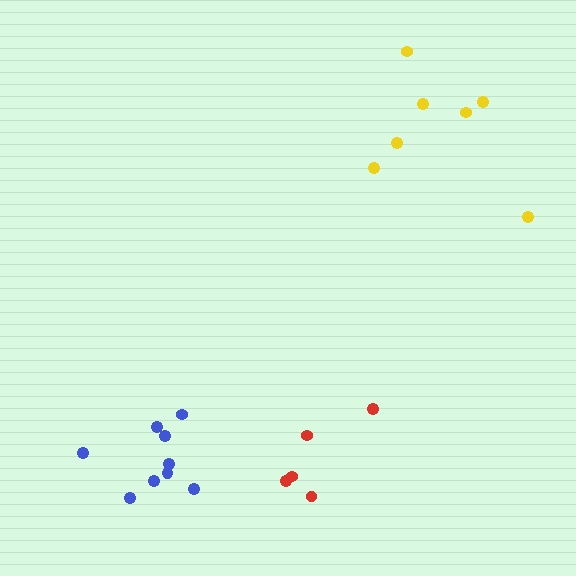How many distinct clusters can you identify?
There are 3 distinct clusters.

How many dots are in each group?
Group 1: 5 dots, Group 2: 7 dots, Group 3: 9 dots (21 total).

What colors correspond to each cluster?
The clusters are colored: red, yellow, blue.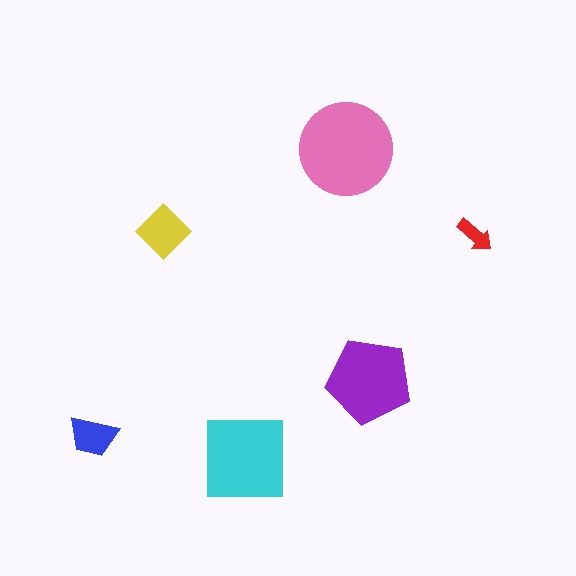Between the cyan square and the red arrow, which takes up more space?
The cyan square.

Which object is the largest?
The pink circle.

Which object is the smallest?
The red arrow.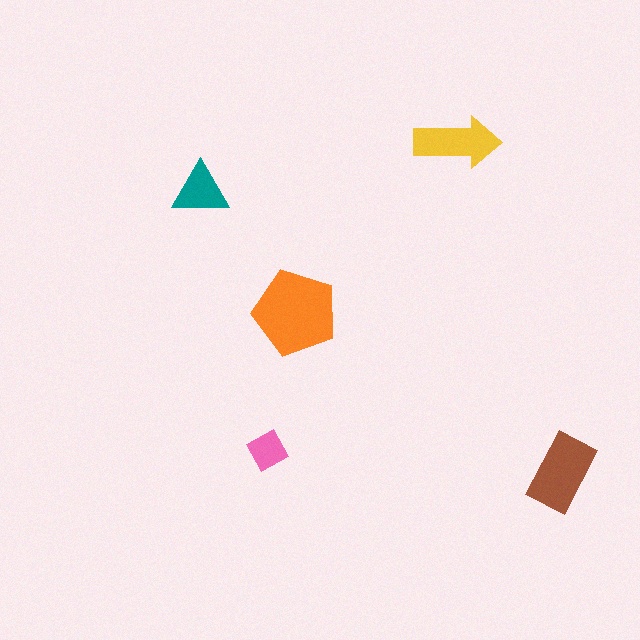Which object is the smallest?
The pink diamond.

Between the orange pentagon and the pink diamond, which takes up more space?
The orange pentagon.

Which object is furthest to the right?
The brown rectangle is rightmost.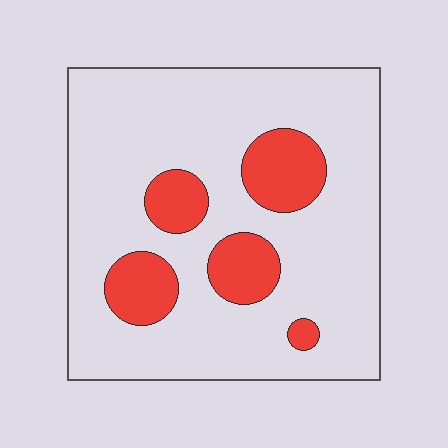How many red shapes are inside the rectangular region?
5.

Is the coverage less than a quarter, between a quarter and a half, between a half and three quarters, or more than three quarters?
Less than a quarter.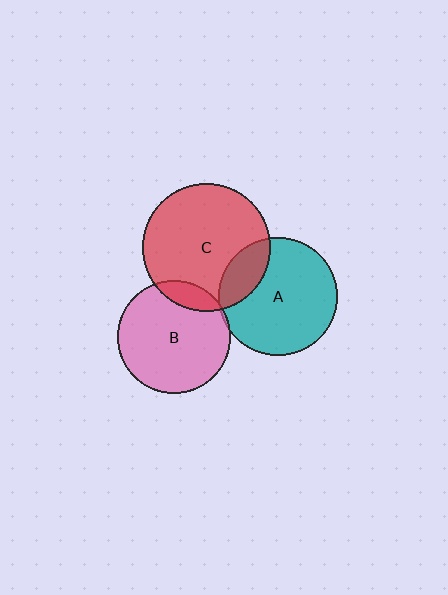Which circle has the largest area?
Circle C (red).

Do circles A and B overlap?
Yes.